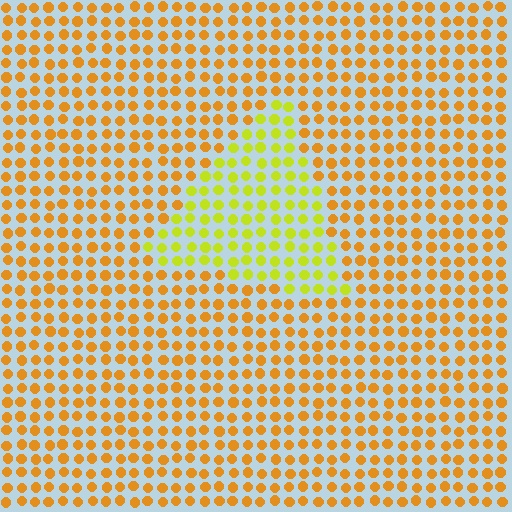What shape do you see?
I see a triangle.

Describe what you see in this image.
The image is filled with small orange elements in a uniform arrangement. A triangle-shaped region is visible where the elements are tinted to a slightly different hue, forming a subtle color boundary.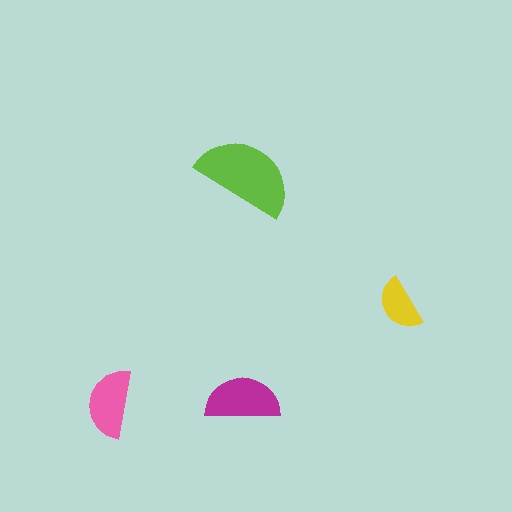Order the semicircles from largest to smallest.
the lime one, the magenta one, the pink one, the yellow one.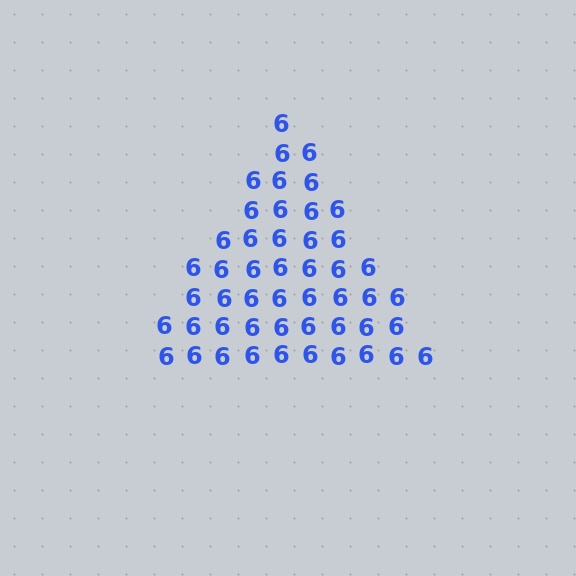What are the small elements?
The small elements are digit 6's.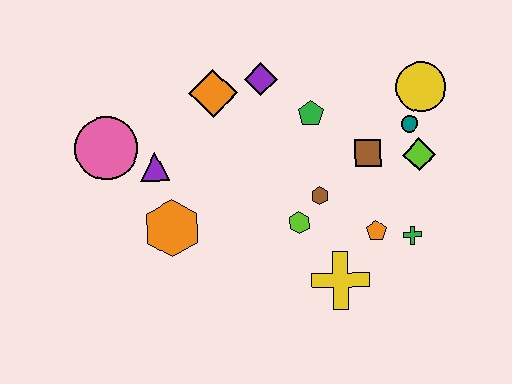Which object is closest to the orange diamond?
The purple diamond is closest to the orange diamond.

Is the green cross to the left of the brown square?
No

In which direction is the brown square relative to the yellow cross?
The brown square is above the yellow cross.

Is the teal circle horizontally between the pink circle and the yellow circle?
Yes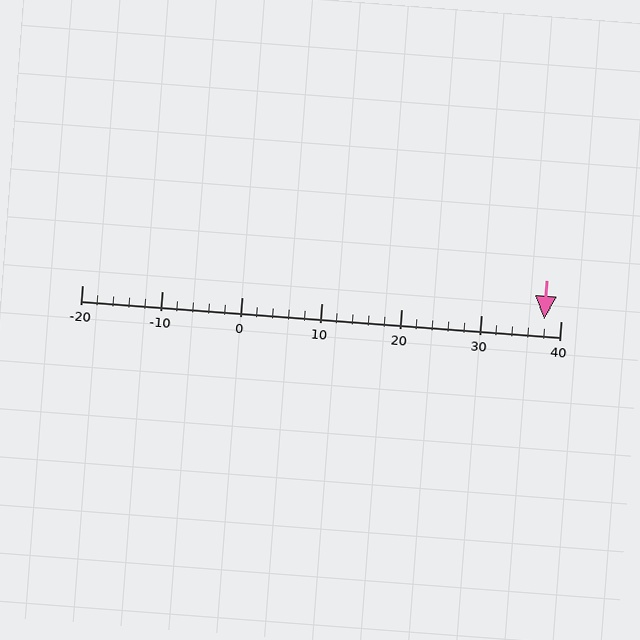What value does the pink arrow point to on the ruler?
The pink arrow points to approximately 38.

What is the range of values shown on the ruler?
The ruler shows values from -20 to 40.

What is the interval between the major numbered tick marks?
The major tick marks are spaced 10 units apart.